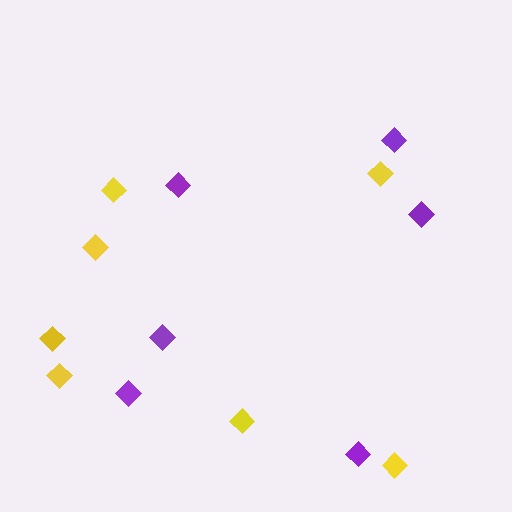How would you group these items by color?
There are 2 groups: one group of purple diamonds (6) and one group of yellow diamonds (7).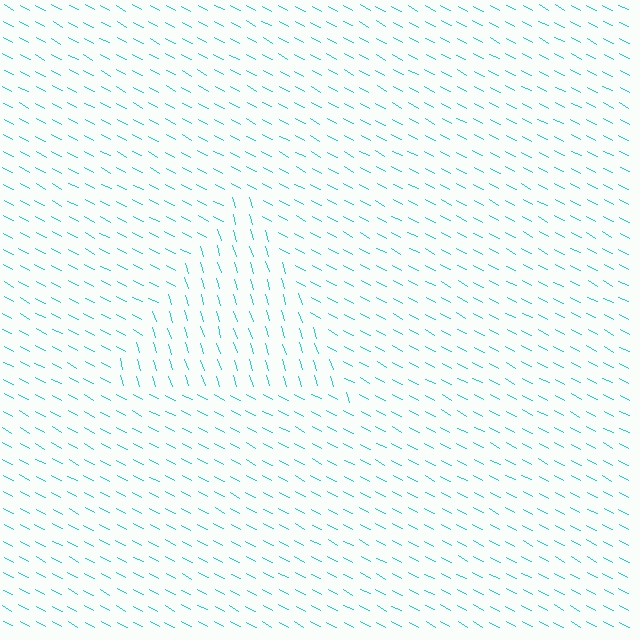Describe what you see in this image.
The image is filled with small cyan line segments. A triangle region in the image has lines oriented differently from the surrounding lines, creating a visible texture boundary.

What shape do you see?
I see a triangle.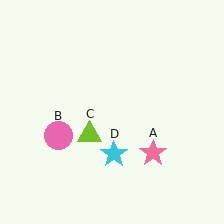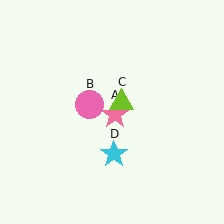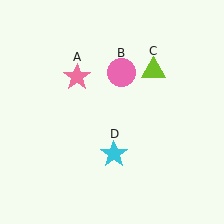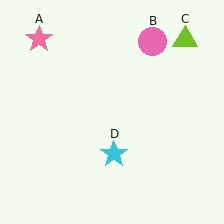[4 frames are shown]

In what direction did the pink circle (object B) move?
The pink circle (object B) moved up and to the right.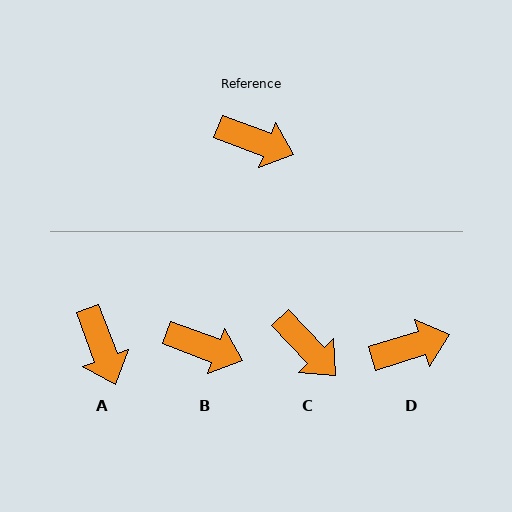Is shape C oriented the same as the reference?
No, it is off by about 26 degrees.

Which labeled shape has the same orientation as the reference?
B.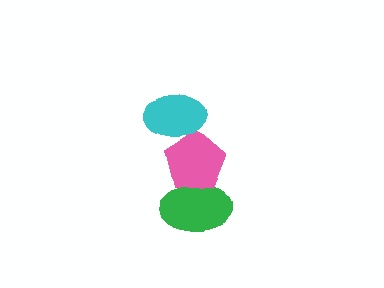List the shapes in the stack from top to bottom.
From top to bottom: the cyan ellipse, the pink pentagon, the green ellipse.